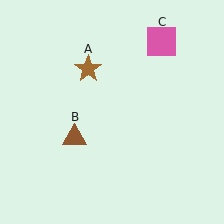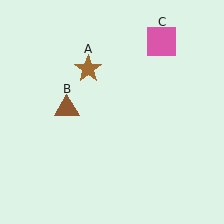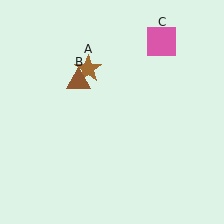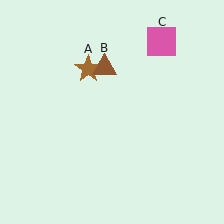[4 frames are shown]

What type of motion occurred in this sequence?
The brown triangle (object B) rotated clockwise around the center of the scene.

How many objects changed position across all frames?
1 object changed position: brown triangle (object B).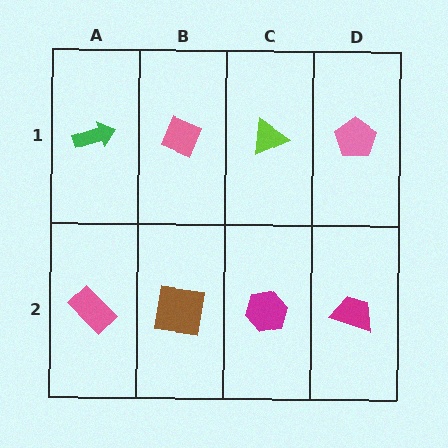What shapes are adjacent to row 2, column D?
A pink pentagon (row 1, column D), a magenta hexagon (row 2, column C).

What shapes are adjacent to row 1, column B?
A brown square (row 2, column B), a green arrow (row 1, column A), a lime triangle (row 1, column C).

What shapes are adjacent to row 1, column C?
A magenta hexagon (row 2, column C), a pink diamond (row 1, column B), a pink pentagon (row 1, column D).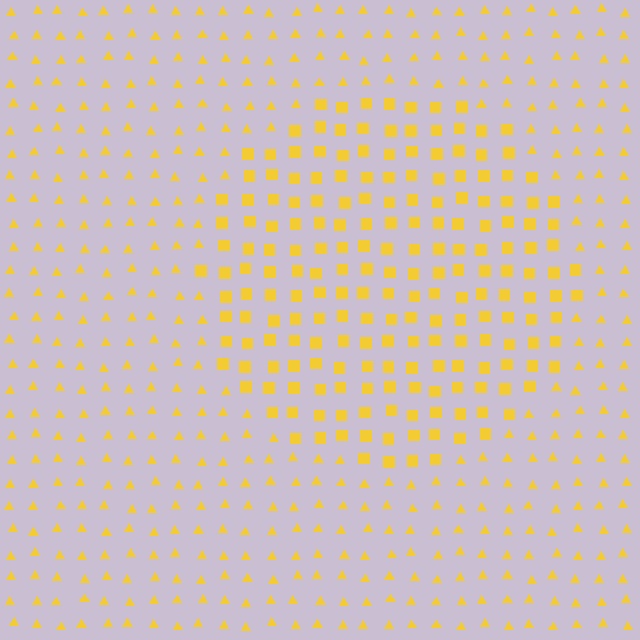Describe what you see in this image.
The image is filled with small yellow elements arranged in a uniform grid. A circle-shaped region contains squares, while the surrounding area contains triangles. The boundary is defined purely by the change in element shape.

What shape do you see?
I see a circle.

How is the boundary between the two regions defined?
The boundary is defined by a change in element shape: squares inside vs. triangles outside. All elements share the same color and spacing.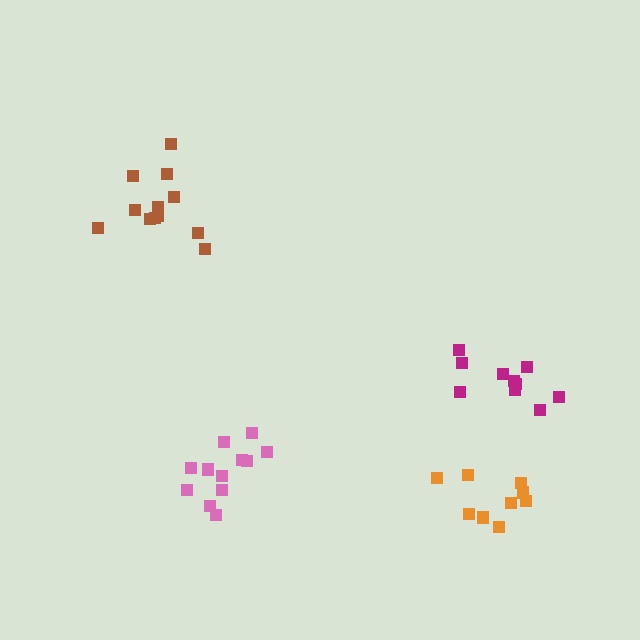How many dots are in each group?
Group 1: 12 dots, Group 2: 12 dots, Group 3: 10 dots, Group 4: 9 dots (43 total).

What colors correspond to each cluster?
The clusters are colored: brown, pink, magenta, orange.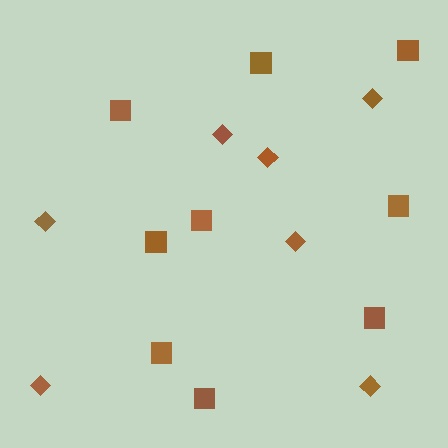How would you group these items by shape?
There are 2 groups: one group of squares (9) and one group of diamonds (7).